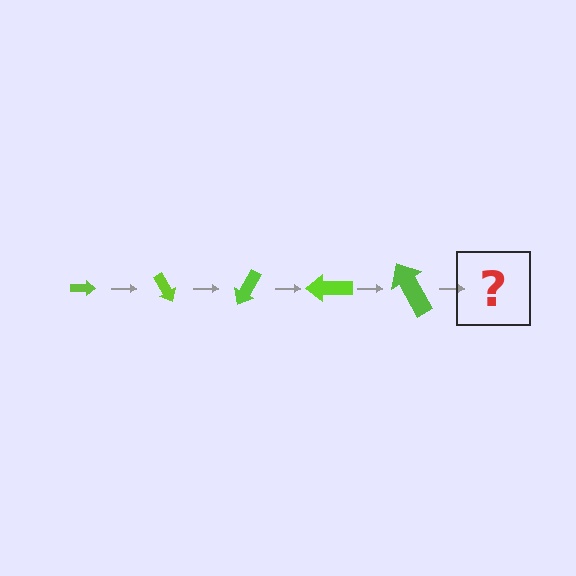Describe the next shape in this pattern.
It should be an arrow, larger than the previous one and rotated 300 degrees from the start.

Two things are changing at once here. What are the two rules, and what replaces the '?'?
The two rules are that the arrow grows larger each step and it rotates 60 degrees each step. The '?' should be an arrow, larger than the previous one and rotated 300 degrees from the start.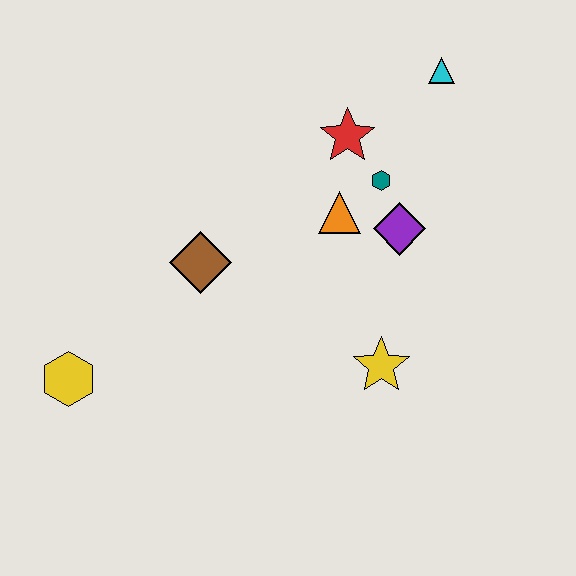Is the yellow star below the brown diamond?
Yes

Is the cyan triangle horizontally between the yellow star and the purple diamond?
No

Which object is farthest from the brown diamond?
The cyan triangle is farthest from the brown diamond.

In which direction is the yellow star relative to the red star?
The yellow star is below the red star.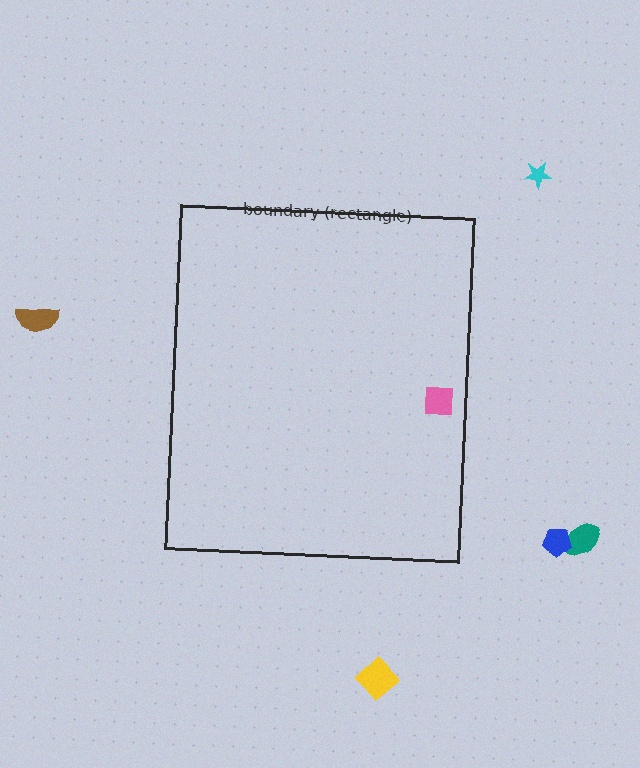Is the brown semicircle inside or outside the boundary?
Outside.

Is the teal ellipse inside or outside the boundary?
Outside.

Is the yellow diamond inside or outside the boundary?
Outside.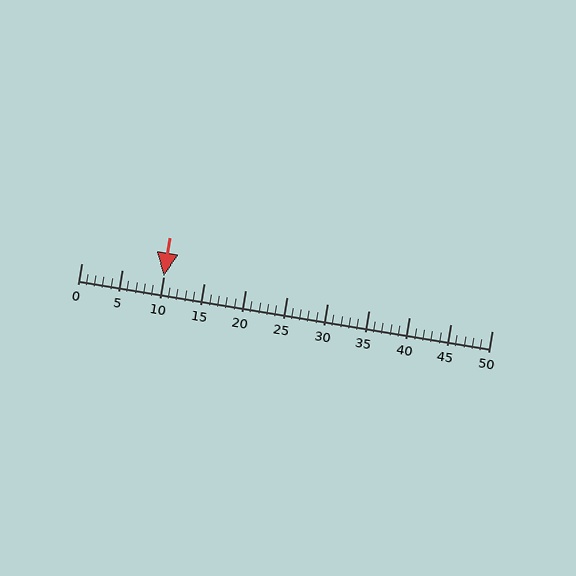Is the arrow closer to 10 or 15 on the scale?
The arrow is closer to 10.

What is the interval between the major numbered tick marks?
The major tick marks are spaced 5 units apart.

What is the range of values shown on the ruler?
The ruler shows values from 0 to 50.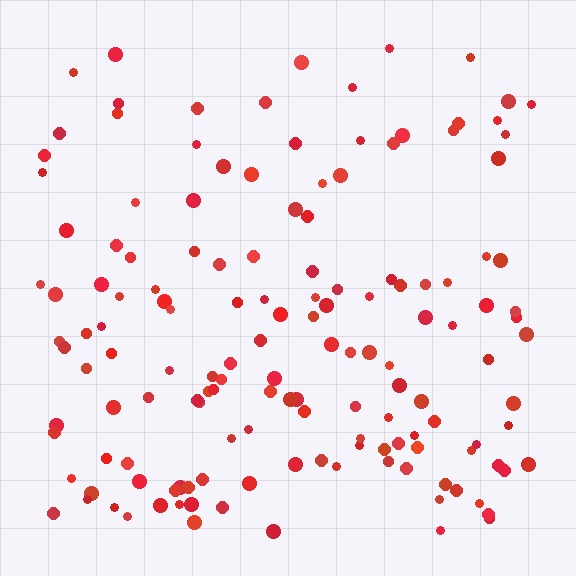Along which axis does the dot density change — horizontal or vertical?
Vertical.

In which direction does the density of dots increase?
From top to bottom, with the bottom side densest.